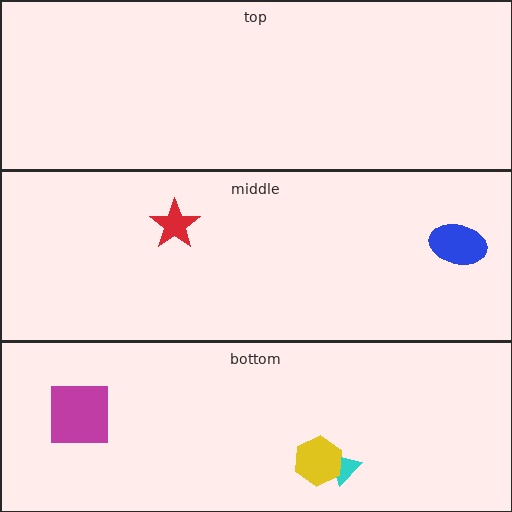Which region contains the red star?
The middle region.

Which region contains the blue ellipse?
The middle region.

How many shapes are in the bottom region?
3.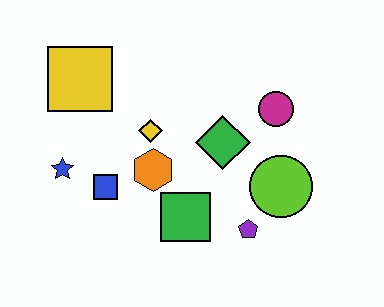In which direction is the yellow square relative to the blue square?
The yellow square is above the blue square.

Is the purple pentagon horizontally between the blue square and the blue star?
No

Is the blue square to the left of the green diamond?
Yes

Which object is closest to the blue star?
The blue square is closest to the blue star.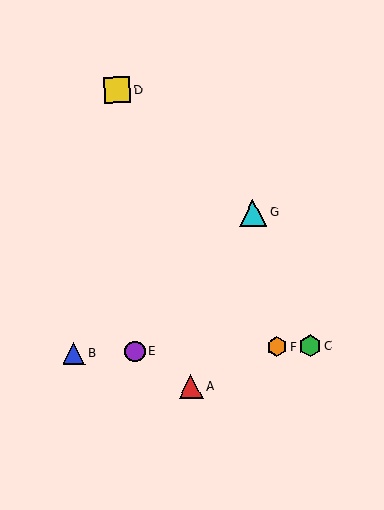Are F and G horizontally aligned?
No, F is at y≈347 and G is at y≈213.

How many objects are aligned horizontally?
4 objects (B, C, E, F) are aligned horizontally.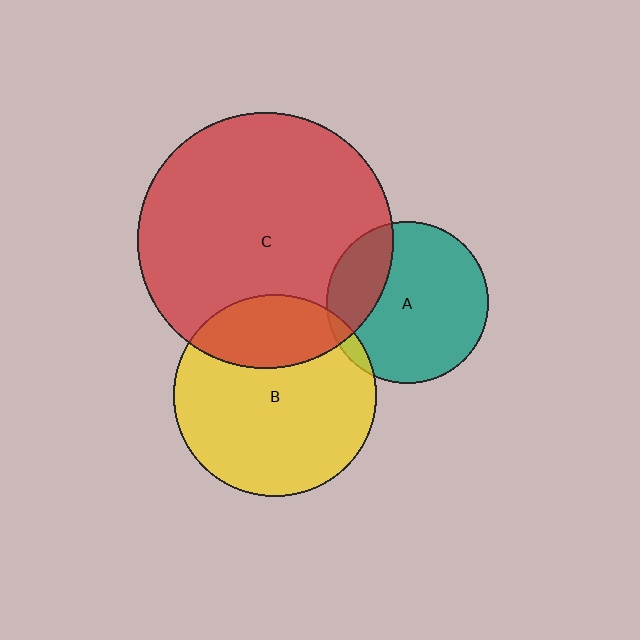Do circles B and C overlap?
Yes.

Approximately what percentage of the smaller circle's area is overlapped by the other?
Approximately 25%.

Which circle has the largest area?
Circle C (red).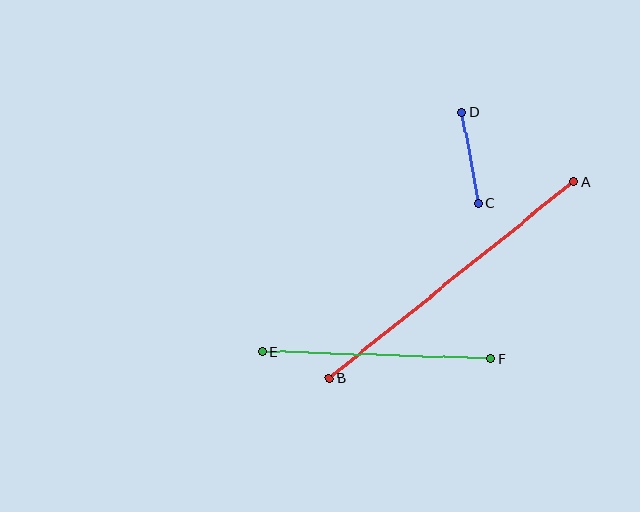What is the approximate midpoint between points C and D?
The midpoint is at approximately (470, 158) pixels.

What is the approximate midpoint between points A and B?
The midpoint is at approximately (451, 280) pixels.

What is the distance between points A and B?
The distance is approximately 314 pixels.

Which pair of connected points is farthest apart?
Points A and B are farthest apart.